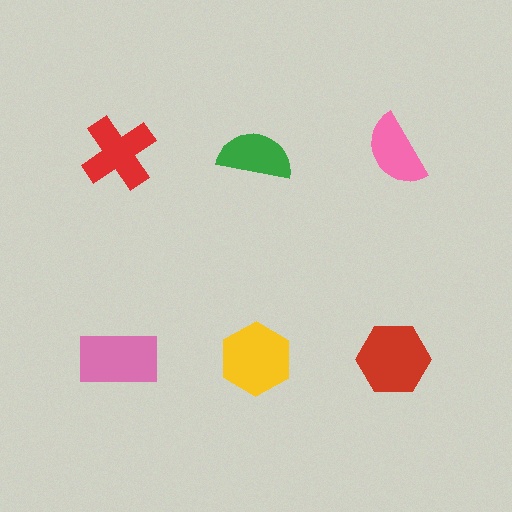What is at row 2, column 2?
A yellow hexagon.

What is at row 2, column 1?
A pink rectangle.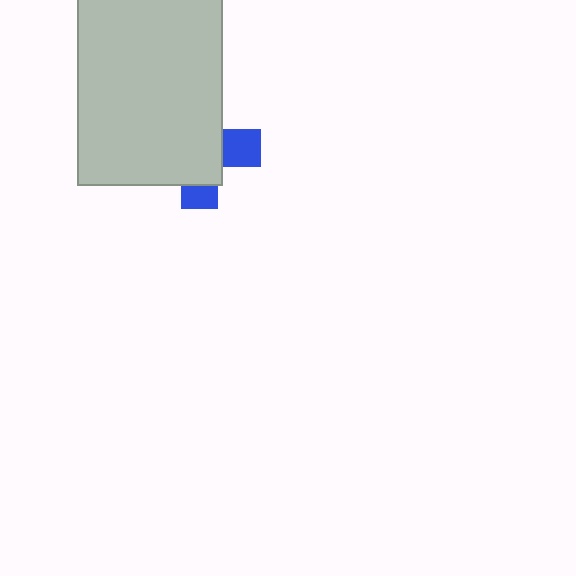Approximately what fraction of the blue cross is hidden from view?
Roughly 70% of the blue cross is hidden behind the light gray rectangle.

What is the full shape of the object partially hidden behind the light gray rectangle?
The partially hidden object is a blue cross.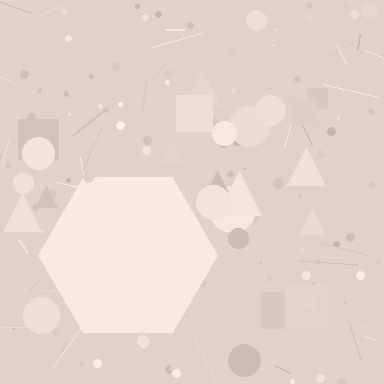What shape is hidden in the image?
A hexagon is hidden in the image.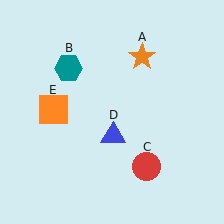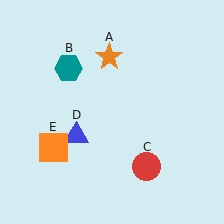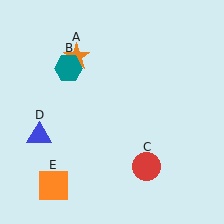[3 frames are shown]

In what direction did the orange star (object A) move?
The orange star (object A) moved left.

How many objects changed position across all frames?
3 objects changed position: orange star (object A), blue triangle (object D), orange square (object E).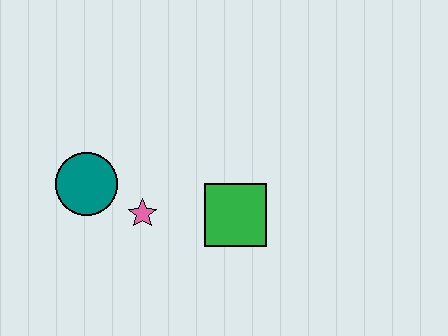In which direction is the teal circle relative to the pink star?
The teal circle is to the left of the pink star.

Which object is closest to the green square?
The pink star is closest to the green square.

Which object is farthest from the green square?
The teal circle is farthest from the green square.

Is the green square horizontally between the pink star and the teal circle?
No